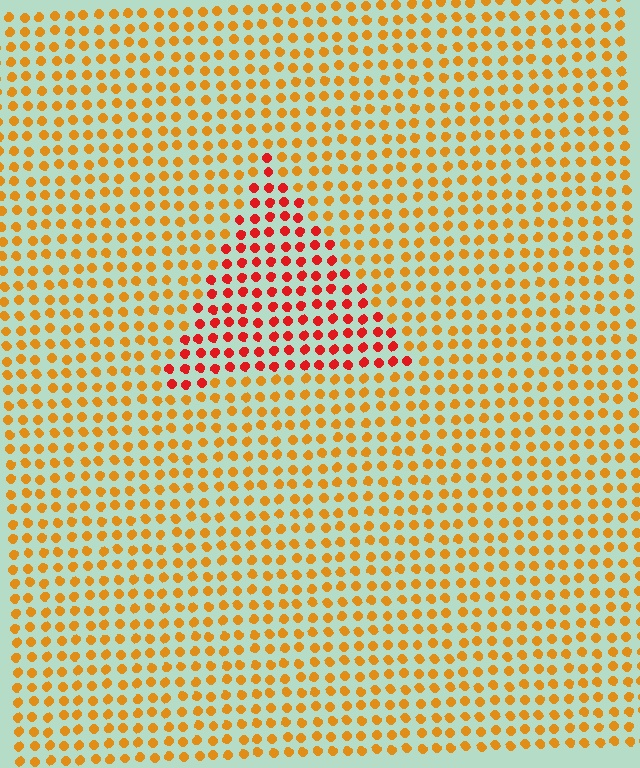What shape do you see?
I see a triangle.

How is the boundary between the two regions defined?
The boundary is defined purely by a slight shift in hue (about 37 degrees). Spacing, size, and orientation are identical on both sides.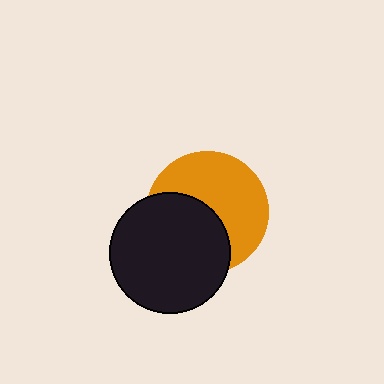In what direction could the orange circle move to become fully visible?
The orange circle could move toward the upper-right. That would shift it out from behind the black circle entirely.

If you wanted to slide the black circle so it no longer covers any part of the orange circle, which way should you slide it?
Slide it toward the lower-left — that is the most direct way to separate the two shapes.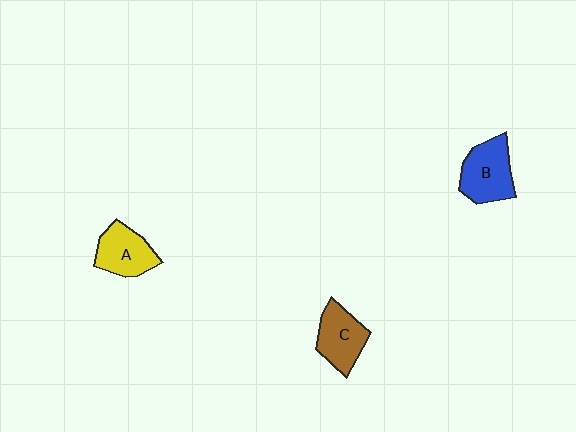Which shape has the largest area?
Shape B (blue).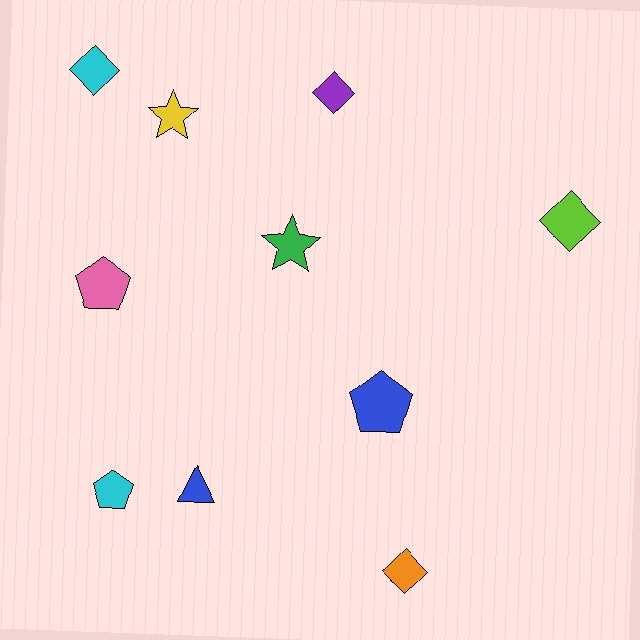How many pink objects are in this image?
There is 1 pink object.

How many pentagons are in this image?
There are 3 pentagons.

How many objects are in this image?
There are 10 objects.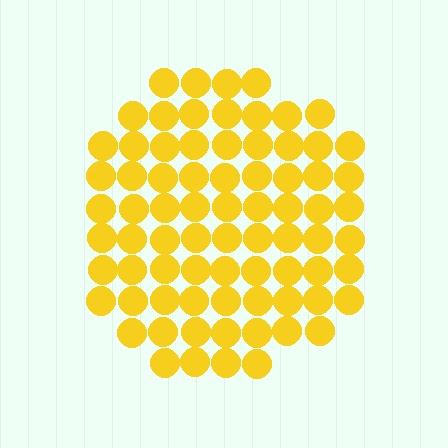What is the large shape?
The large shape is a circle.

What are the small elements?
The small elements are circles.